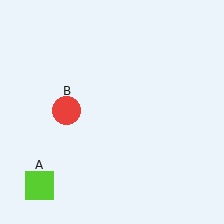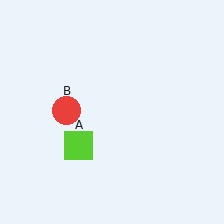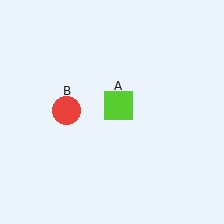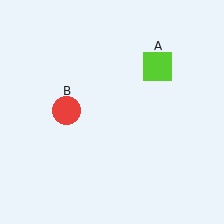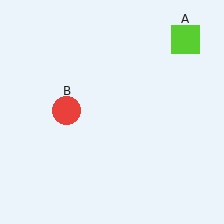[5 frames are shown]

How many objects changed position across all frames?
1 object changed position: lime square (object A).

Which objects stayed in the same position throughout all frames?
Red circle (object B) remained stationary.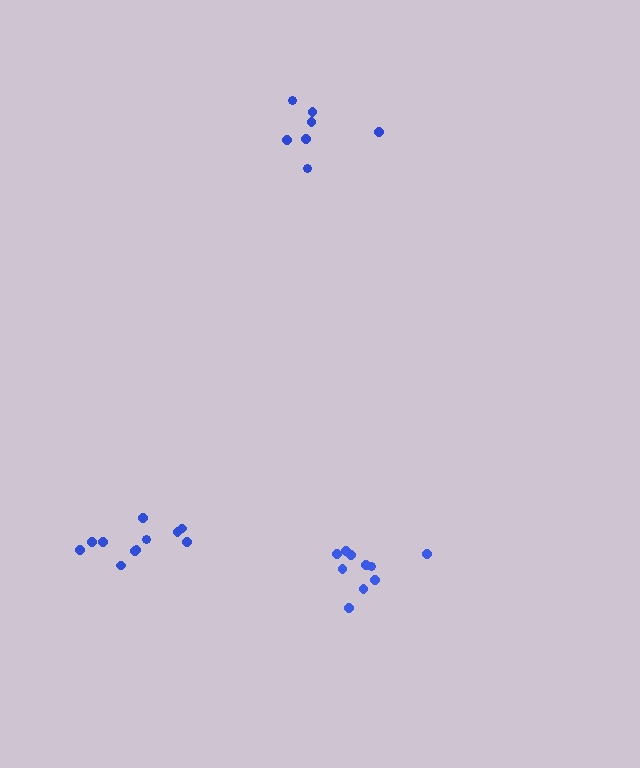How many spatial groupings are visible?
There are 3 spatial groupings.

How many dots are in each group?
Group 1: 10 dots, Group 2: 7 dots, Group 3: 11 dots (28 total).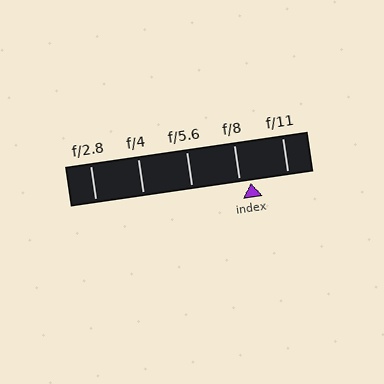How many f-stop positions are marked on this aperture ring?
There are 5 f-stop positions marked.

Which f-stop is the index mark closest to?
The index mark is closest to f/8.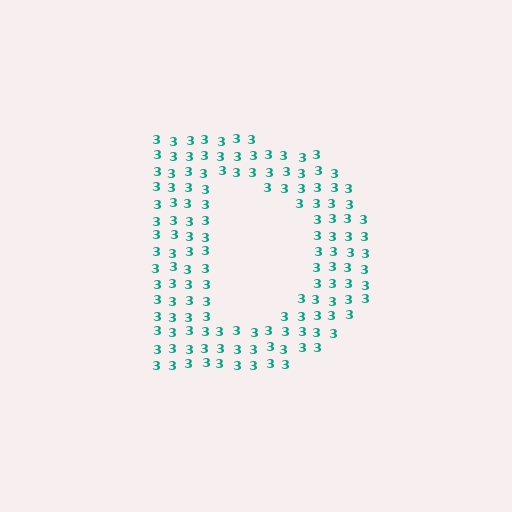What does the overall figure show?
The overall figure shows the letter D.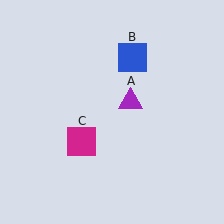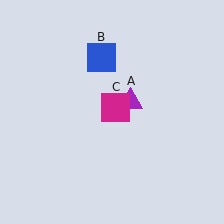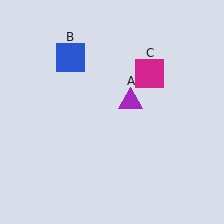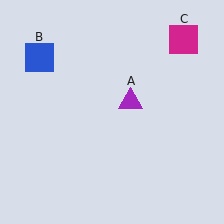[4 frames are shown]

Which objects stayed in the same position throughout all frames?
Purple triangle (object A) remained stationary.